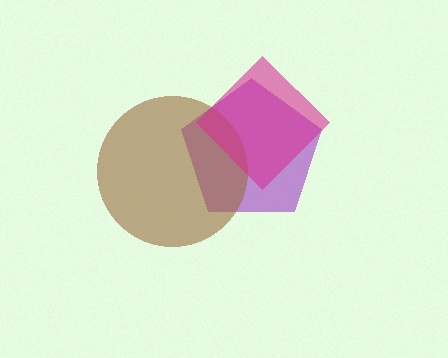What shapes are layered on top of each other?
The layered shapes are: a purple pentagon, a brown circle, a magenta diamond.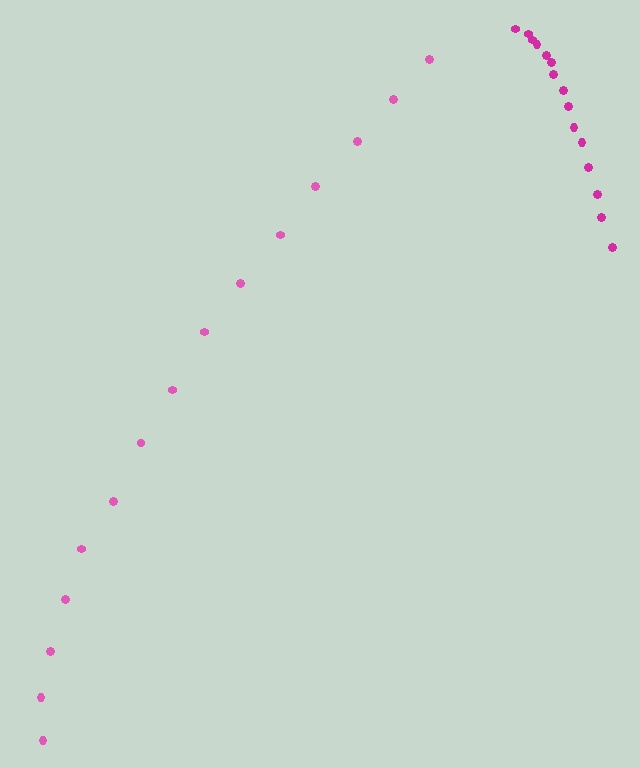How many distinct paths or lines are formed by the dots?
There are 2 distinct paths.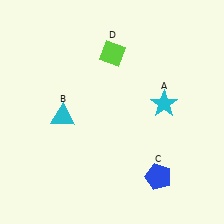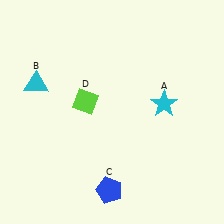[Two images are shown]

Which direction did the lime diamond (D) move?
The lime diamond (D) moved down.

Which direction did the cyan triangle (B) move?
The cyan triangle (B) moved up.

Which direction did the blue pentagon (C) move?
The blue pentagon (C) moved left.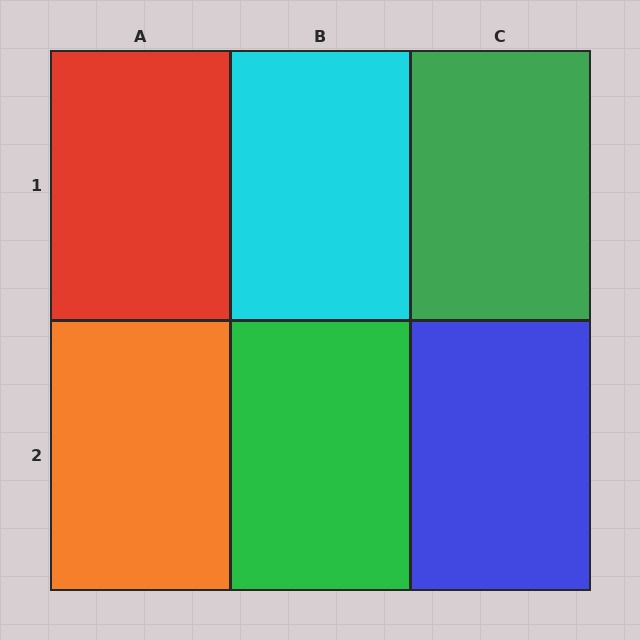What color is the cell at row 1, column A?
Red.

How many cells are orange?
1 cell is orange.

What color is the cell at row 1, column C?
Green.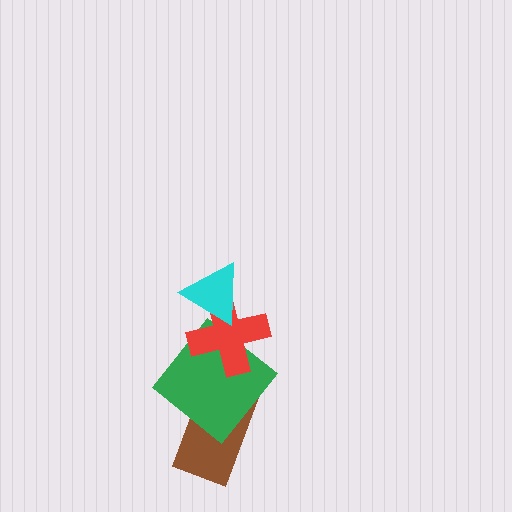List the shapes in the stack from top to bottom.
From top to bottom: the cyan triangle, the red cross, the green diamond, the brown rectangle.